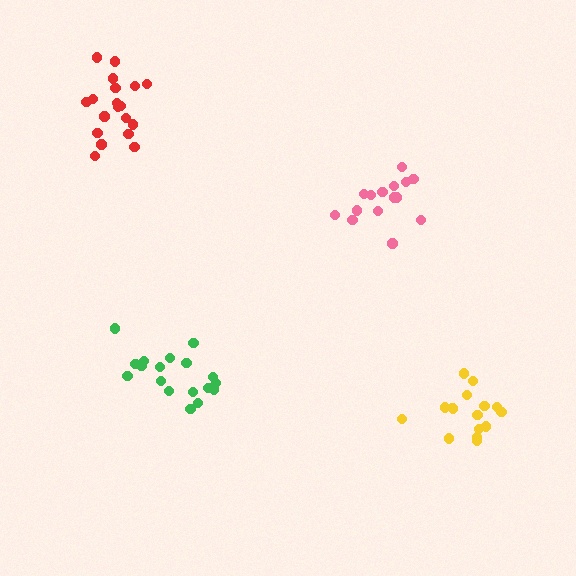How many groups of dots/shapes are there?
There are 4 groups.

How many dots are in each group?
Group 1: 18 dots, Group 2: 16 dots, Group 3: 15 dots, Group 4: 19 dots (68 total).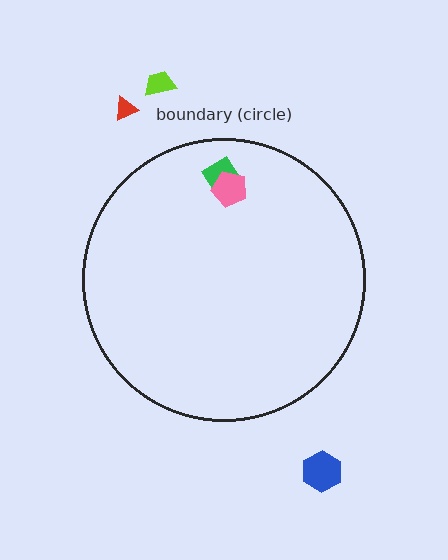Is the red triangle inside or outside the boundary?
Outside.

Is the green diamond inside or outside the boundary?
Inside.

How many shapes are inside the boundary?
2 inside, 3 outside.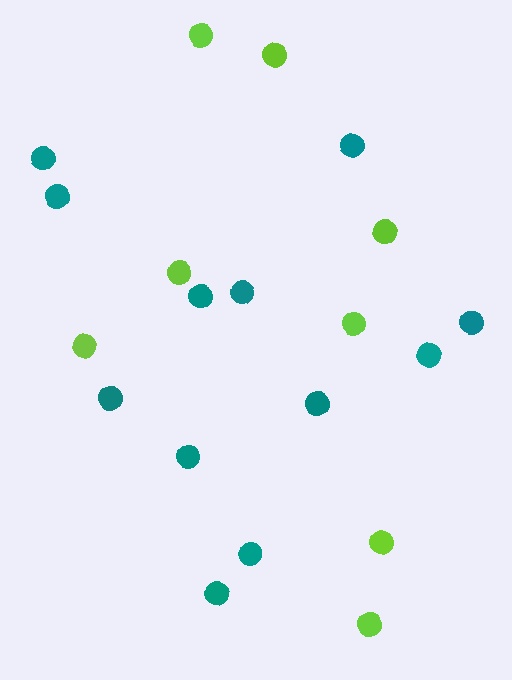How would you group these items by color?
There are 2 groups: one group of teal circles (12) and one group of lime circles (8).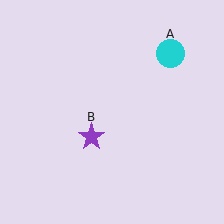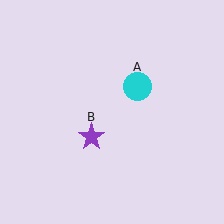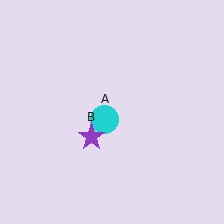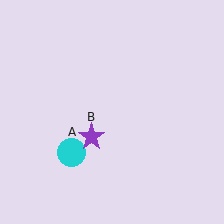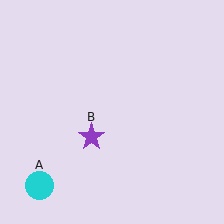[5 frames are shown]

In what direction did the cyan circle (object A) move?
The cyan circle (object A) moved down and to the left.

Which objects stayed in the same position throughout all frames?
Purple star (object B) remained stationary.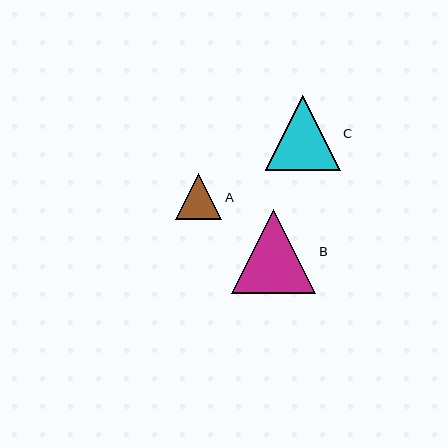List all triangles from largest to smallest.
From largest to smallest: B, C, A.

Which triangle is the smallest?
Triangle A is the smallest with a size of approximately 46 pixels.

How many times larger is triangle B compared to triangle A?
Triangle B is approximately 1.8 times the size of triangle A.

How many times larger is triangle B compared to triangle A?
Triangle B is approximately 1.8 times the size of triangle A.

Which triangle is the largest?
Triangle B is the largest with a size of approximately 84 pixels.